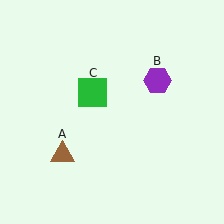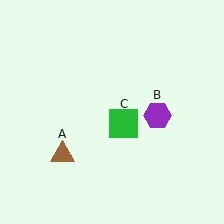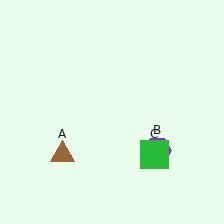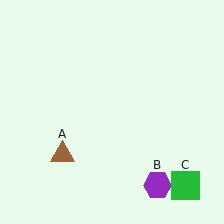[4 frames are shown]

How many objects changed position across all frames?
2 objects changed position: purple hexagon (object B), green square (object C).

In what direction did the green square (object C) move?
The green square (object C) moved down and to the right.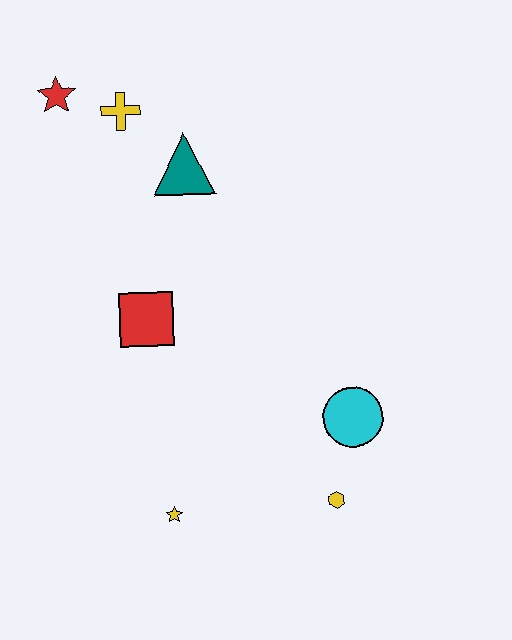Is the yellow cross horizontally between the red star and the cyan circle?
Yes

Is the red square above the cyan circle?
Yes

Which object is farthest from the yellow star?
The red star is farthest from the yellow star.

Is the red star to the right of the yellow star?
No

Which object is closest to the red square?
The teal triangle is closest to the red square.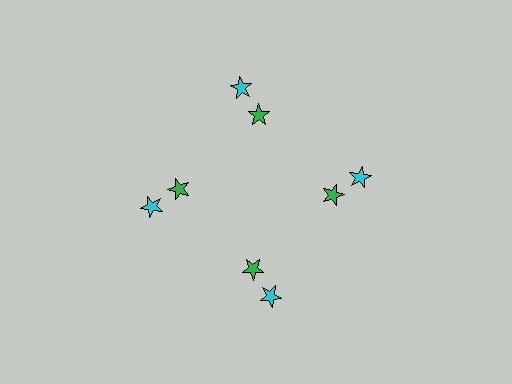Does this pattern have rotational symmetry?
Yes, this pattern has 4-fold rotational symmetry. It looks the same after rotating 90 degrees around the center.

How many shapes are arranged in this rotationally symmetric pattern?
There are 8 shapes, arranged in 4 groups of 2.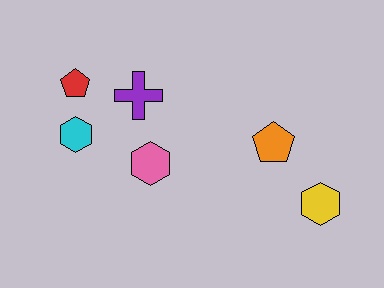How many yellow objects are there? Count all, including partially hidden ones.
There is 1 yellow object.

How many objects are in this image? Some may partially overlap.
There are 6 objects.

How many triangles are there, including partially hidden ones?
There are no triangles.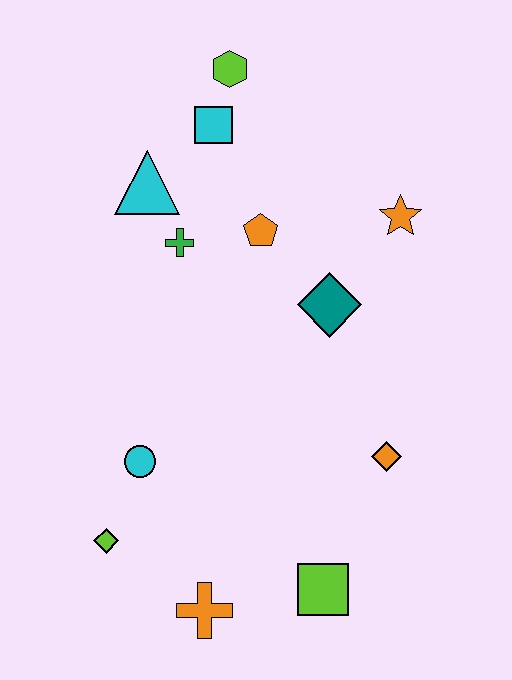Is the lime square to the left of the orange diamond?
Yes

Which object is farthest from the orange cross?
The lime hexagon is farthest from the orange cross.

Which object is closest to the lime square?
The orange cross is closest to the lime square.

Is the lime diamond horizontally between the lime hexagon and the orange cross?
No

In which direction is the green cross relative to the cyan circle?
The green cross is above the cyan circle.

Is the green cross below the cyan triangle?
Yes